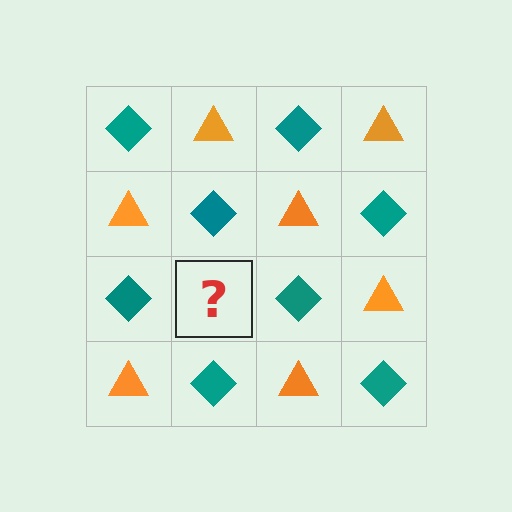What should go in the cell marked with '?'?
The missing cell should contain an orange triangle.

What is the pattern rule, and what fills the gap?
The rule is that it alternates teal diamond and orange triangle in a checkerboard pattern. The gap should be filled with an orange triangle.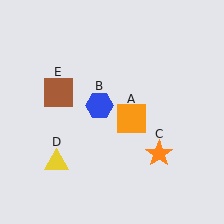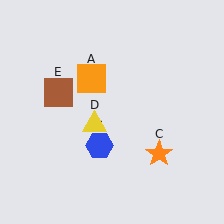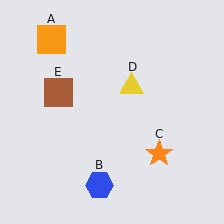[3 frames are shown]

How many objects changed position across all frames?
3 objects changed position: orange square (object A), blue hexagon (object B), yellow triangle (object D).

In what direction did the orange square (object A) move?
The orange square (object A) moved up and to the left.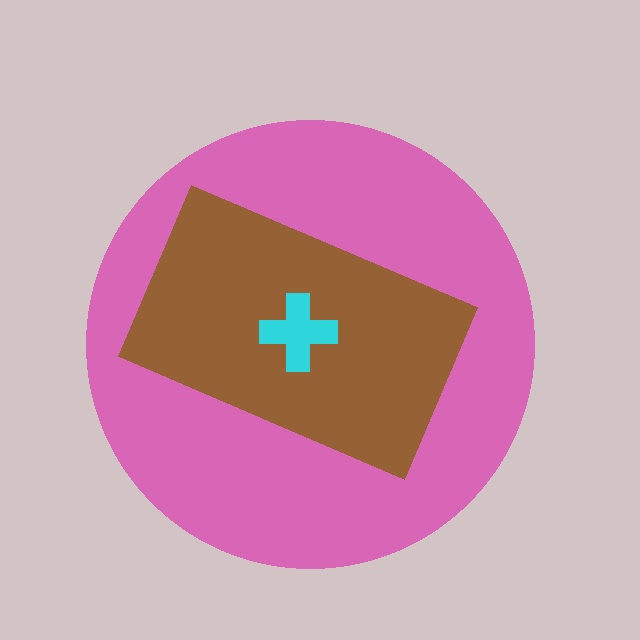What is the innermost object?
The cyan cross.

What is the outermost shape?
The pink circle.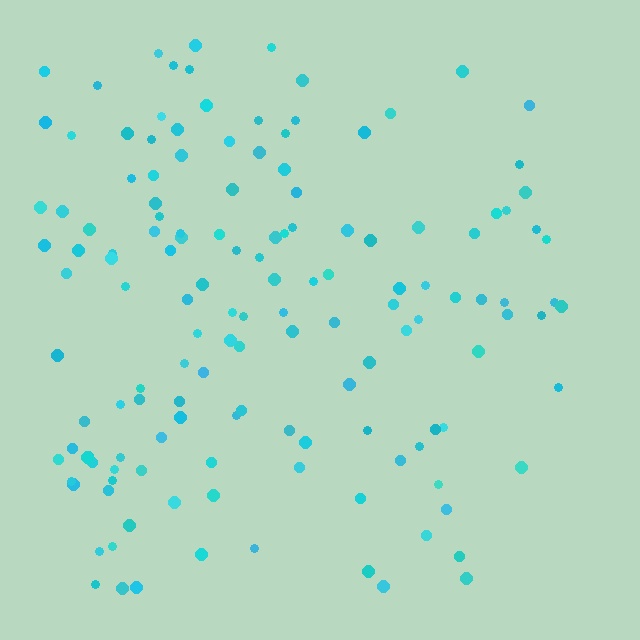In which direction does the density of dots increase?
From right to left, with the left side densest.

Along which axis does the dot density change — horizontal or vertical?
Horizontal.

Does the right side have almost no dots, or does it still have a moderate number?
Still a moderate number, just noticeably fewer than the left.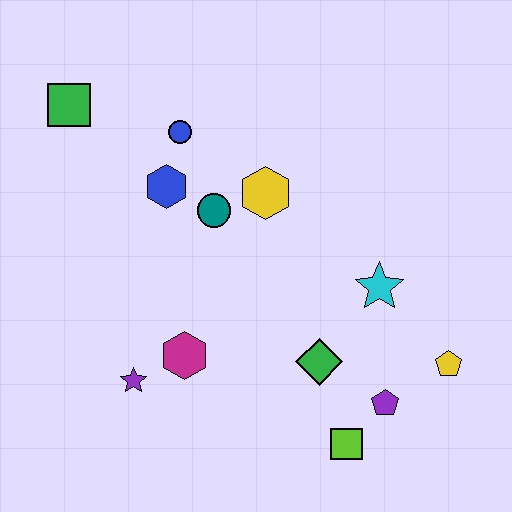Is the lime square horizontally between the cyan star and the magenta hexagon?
Yes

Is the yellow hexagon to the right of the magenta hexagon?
Yes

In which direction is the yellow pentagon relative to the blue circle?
The yellow pentagon is to the right of the blue circle.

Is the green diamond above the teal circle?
No